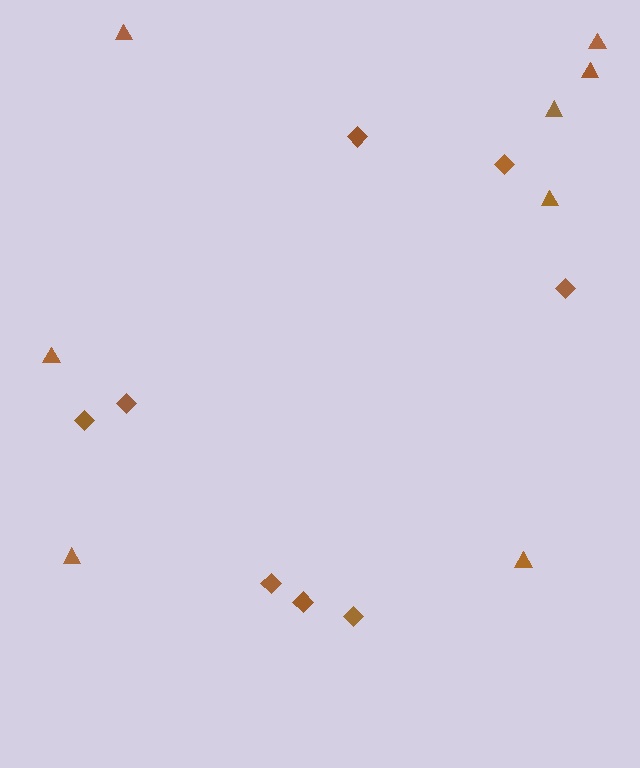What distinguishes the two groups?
There are 2 groups: one group of triangles (8) and one group of diamonds (8).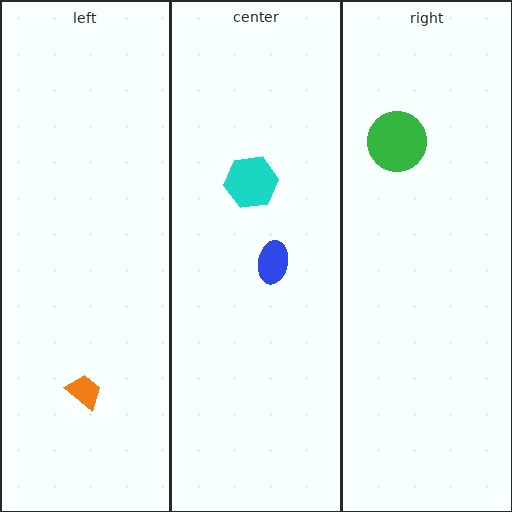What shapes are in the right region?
The green circle.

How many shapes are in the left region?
1.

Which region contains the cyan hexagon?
The center region.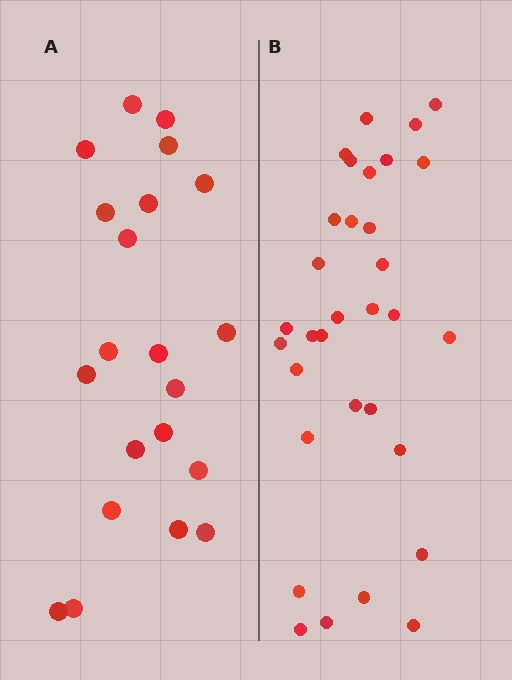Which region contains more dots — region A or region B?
Region B (the right region) has more dots.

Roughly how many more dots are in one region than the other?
Region B has roughly 12 or so more dots than region A.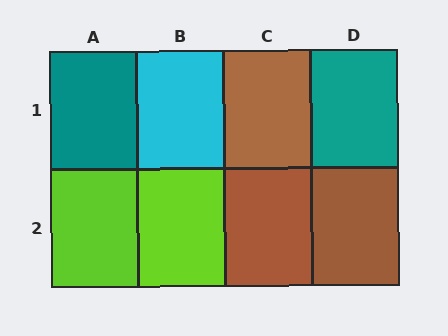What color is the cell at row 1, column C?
Brown.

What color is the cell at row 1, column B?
Cyan.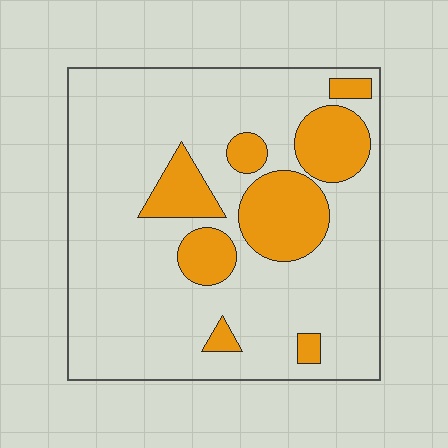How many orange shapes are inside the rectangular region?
8.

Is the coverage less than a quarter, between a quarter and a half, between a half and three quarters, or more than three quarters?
Less than a quarter.